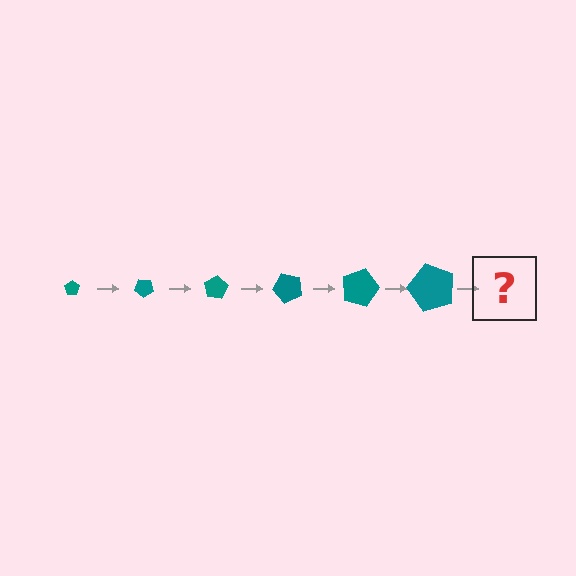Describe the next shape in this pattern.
It should be a pentagon, larger than the previous one and rotated 240 degrees from the start.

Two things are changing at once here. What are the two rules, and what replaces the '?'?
The two rules are that the pentagon grows larger each step and it rotates 40 degrees each step. The '?' should be a pentagon, larger than the previous one and rotated 240 degrees from the start.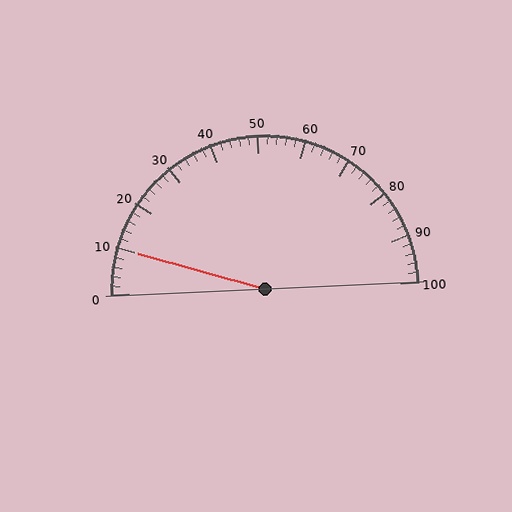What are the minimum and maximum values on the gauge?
The gauge ranges from 0 to 100.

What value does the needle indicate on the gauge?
The needle indicates approximately 10.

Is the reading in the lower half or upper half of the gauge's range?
The reading is in the lower half of the range (0 to 100).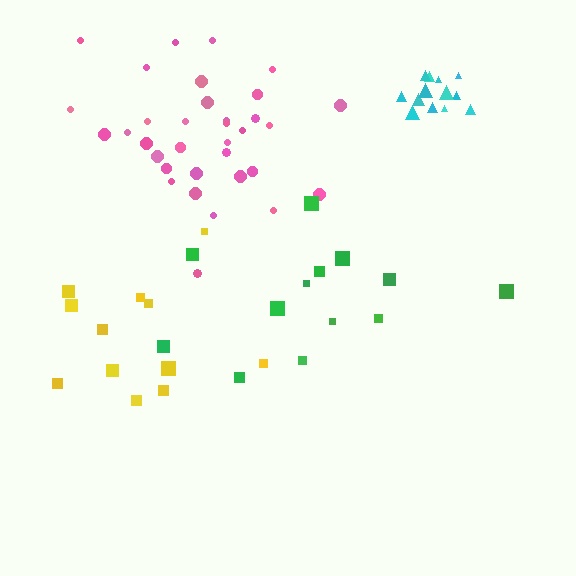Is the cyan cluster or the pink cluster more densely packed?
Cyan.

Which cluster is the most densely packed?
Cyan.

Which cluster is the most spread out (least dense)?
Green.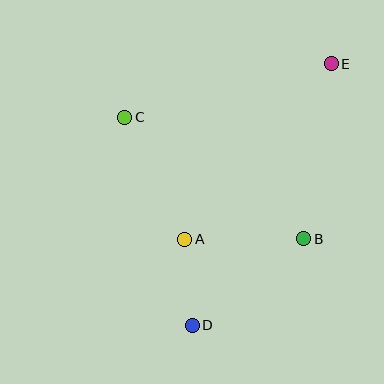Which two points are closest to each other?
Points A and D are closest to each other.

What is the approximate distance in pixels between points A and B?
The distance between A and B is approximately 119 pixels.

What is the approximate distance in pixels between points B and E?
The distance between B and E is approximately 177 pixels.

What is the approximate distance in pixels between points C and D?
The distance between C and D is approximately 219 pixels.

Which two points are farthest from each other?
Points D and E are farthest from each other.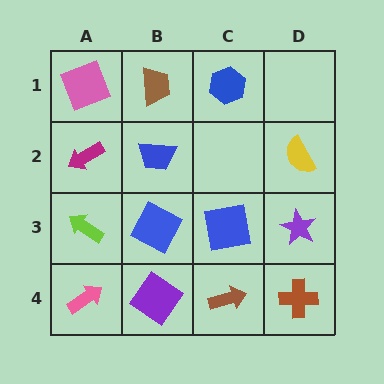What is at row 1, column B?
A brown trapezoid.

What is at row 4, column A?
A pink arrow.